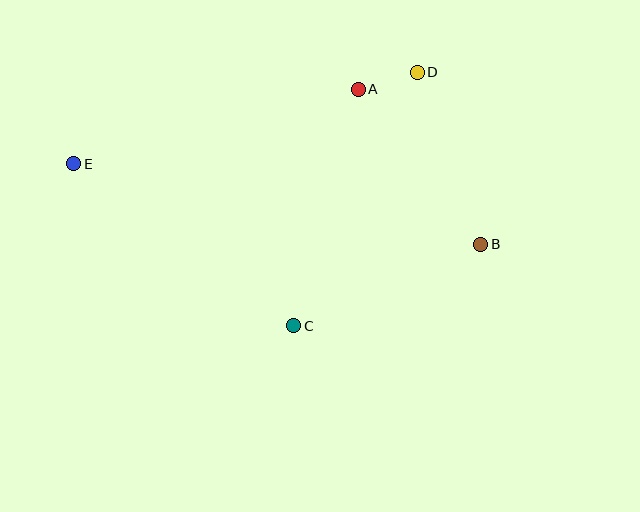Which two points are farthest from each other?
Points B and E are farthest from each other.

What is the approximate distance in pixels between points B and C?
The distance between B and C is approximately 204 pixels.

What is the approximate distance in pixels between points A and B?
The distance between A and B is approximately 197 pixels.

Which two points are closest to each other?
Points A and D are closest to each other.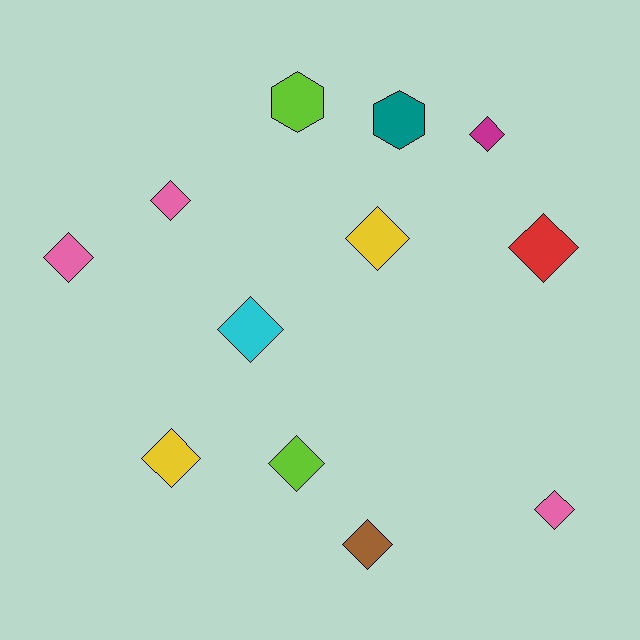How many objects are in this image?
There are 12 objects.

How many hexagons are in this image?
There are 2 hexagons.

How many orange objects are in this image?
There are no orange objects.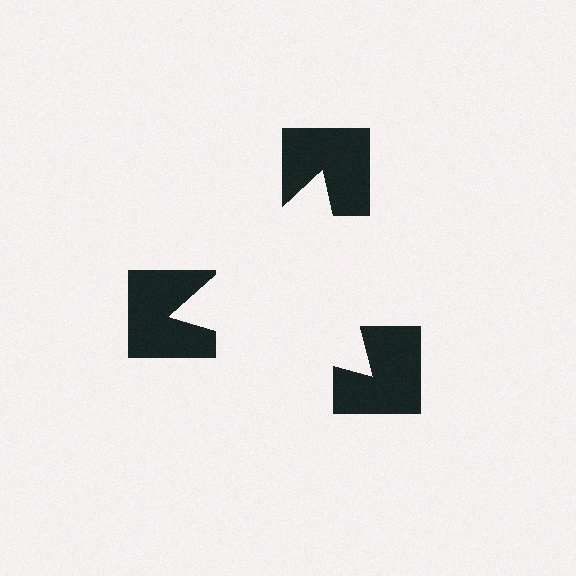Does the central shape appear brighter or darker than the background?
It typically appears slightly brighter than the background, even though no actual brightness change is drawn.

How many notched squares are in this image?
There are 3 — one at each vertex of the illusory triangle.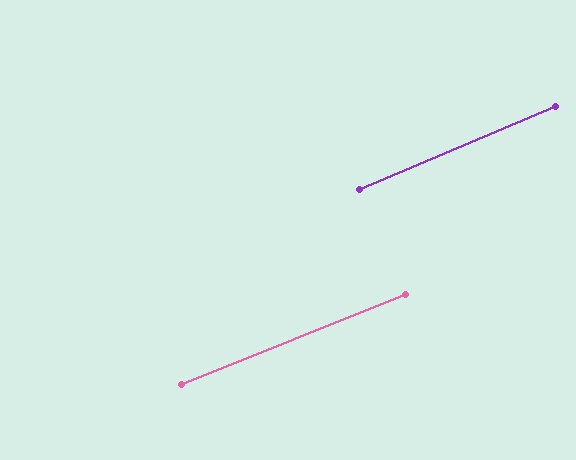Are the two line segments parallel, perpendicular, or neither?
Parallel — their directions differ by only 1.0°.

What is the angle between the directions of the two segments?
Approximately 1 degree.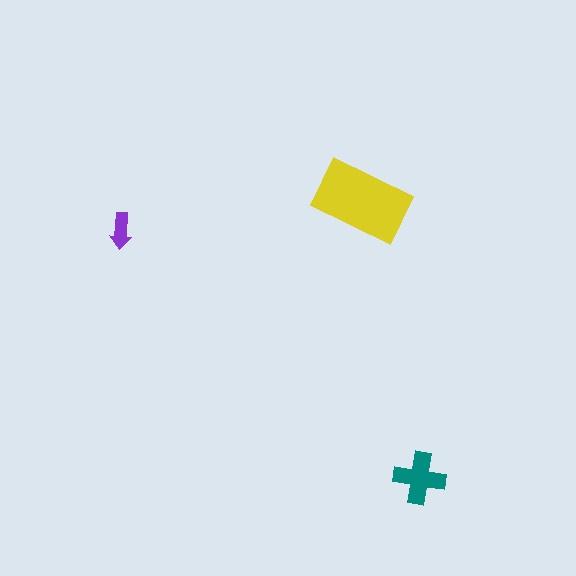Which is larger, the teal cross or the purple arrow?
The teal cross.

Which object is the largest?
The yellow rectangle.